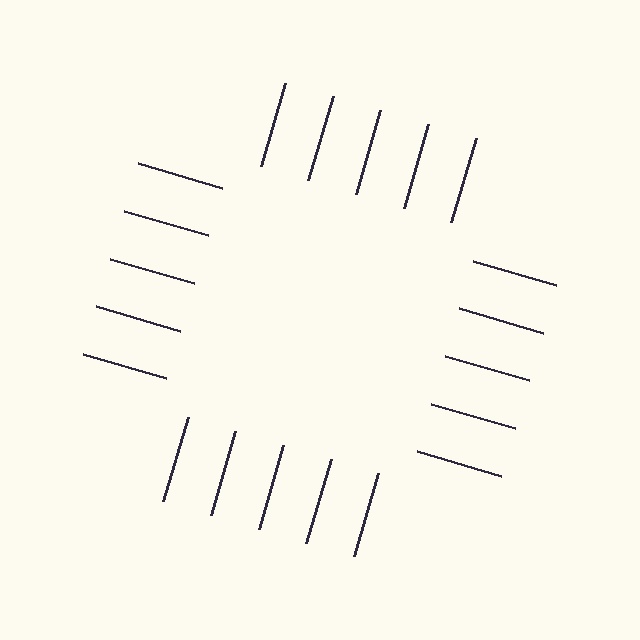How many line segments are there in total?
20 — 5 along each of the 4 edges.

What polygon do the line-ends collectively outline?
An illusory square — the line segments terminate on its edges but no continuous stroke is drawn.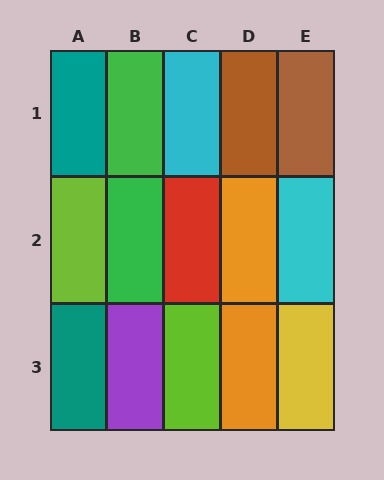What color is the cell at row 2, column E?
Cyan.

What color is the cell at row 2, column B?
Green.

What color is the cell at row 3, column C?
Lime.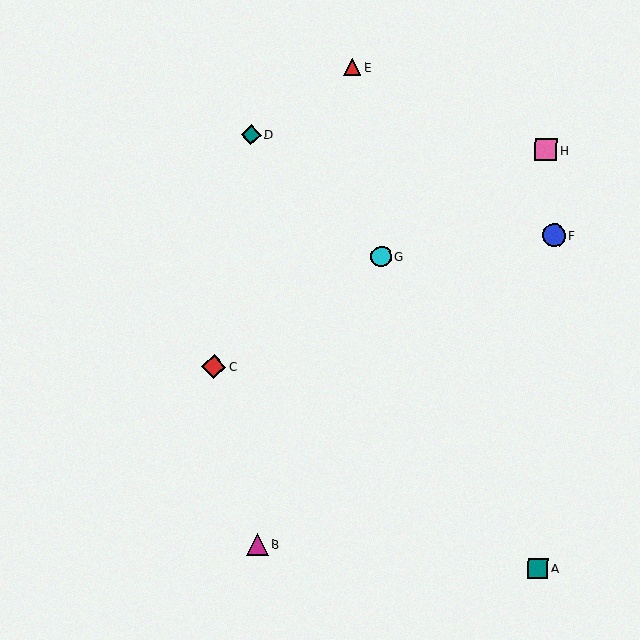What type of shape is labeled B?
Shape B is a magenta triangle.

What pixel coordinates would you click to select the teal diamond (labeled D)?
Click at (251, 135) to select the teal diamond D.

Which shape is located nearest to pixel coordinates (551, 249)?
The blue circle (labeled F) at (554, 235) is nearest to that location.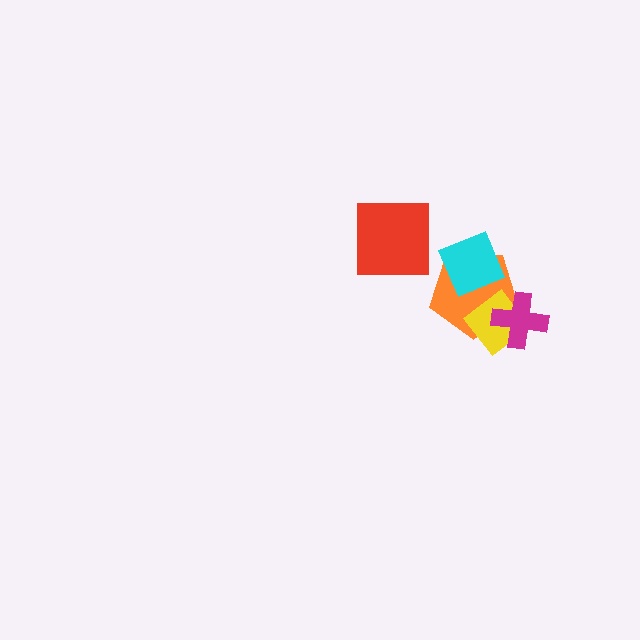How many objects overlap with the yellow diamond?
2 objects overlap with the yellow diamond.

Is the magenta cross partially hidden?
No, no other shape covers it.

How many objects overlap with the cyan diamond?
1 object overlaps with the cyan diamond.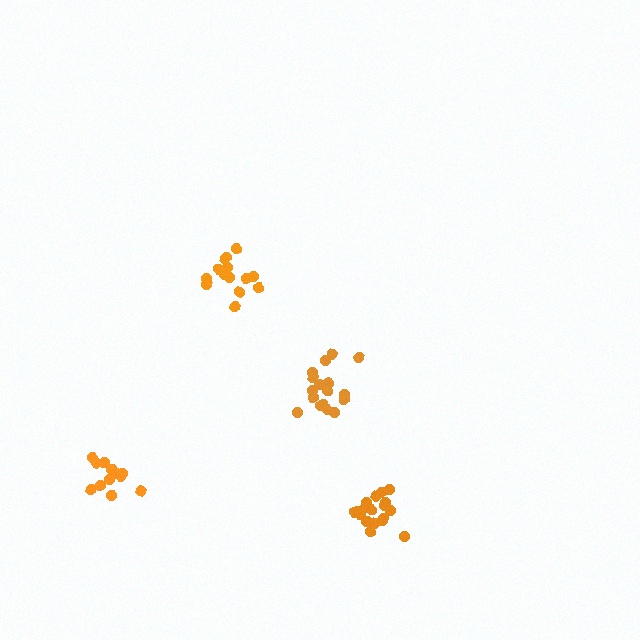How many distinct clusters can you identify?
There are 4 distinct clusters.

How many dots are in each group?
Group 1: 15 dots, Group 2: 19 dots, Group 3: 13 dots, Group 4: 17 dots (64 total).